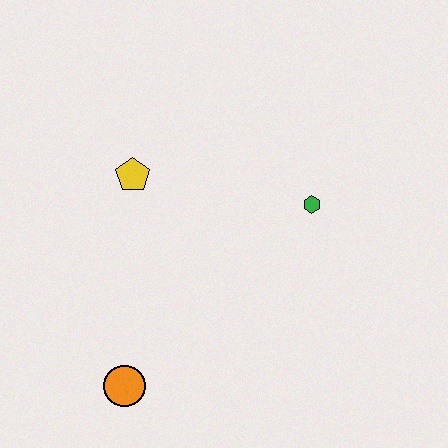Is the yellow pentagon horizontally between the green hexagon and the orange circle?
Yes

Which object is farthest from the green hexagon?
The orange circle is farthest from the green hexagon.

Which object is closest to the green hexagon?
The yellow pentagon is closest to the green hexagon.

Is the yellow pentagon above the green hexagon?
Yes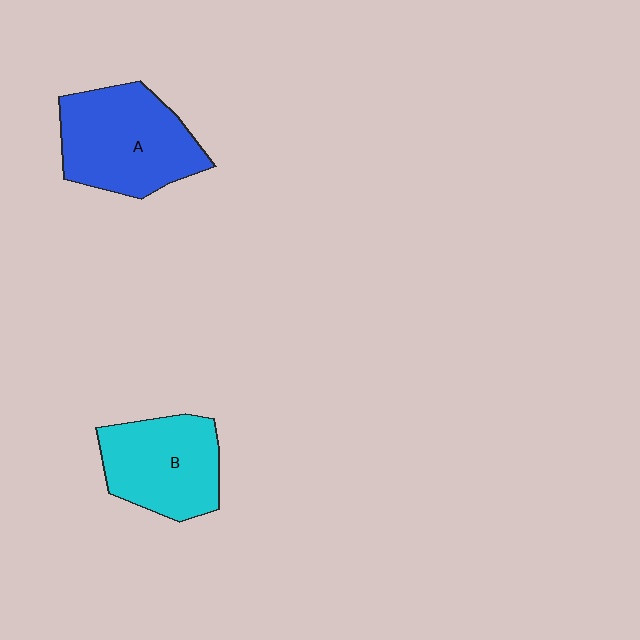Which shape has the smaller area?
Shape B (cyan).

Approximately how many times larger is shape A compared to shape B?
Approximately 1.2 times.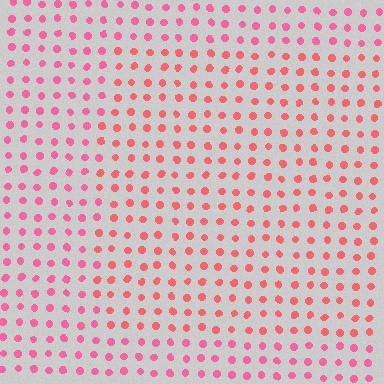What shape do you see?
I see a rectangle.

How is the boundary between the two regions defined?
The boundary is defined purely by a slight shift in hue (about 20 degrees). Spacing, size, and orientation are identical on both sides.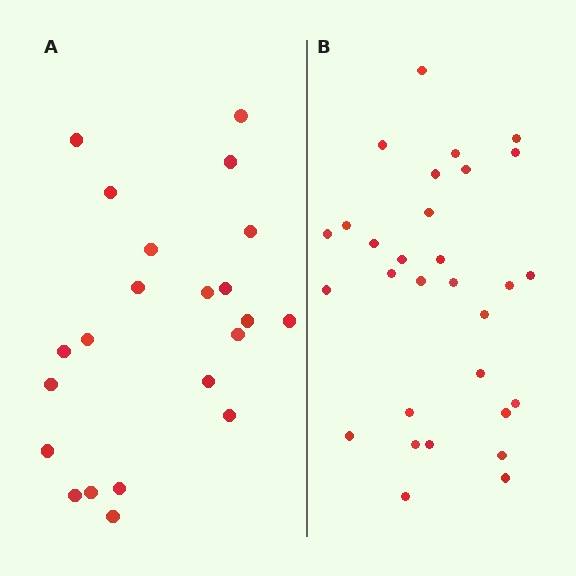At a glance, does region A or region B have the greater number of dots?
Region B (the right region) has more dots.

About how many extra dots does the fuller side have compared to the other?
Region B has roughly 8 or so more dots than region A.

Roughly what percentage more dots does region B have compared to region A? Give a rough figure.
About 35% more.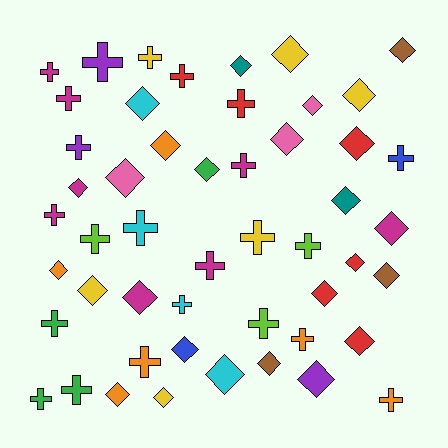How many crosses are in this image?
There are 23 crosses.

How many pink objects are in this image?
There are 3 pink objects.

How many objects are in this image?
There are 50 objects.